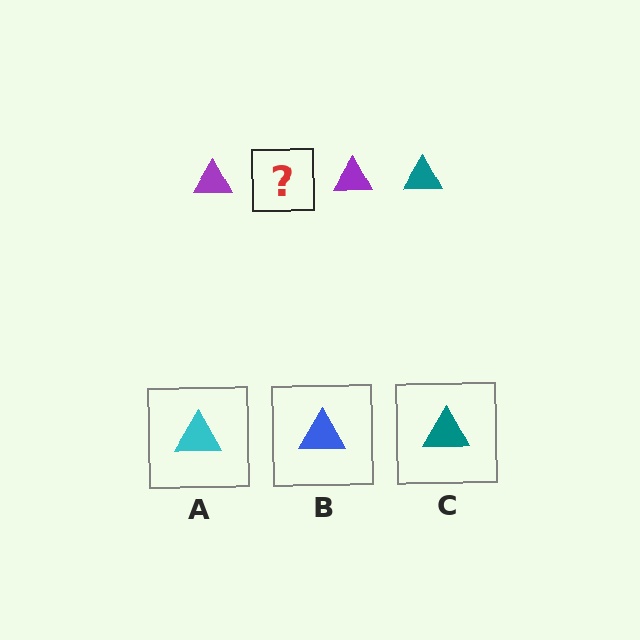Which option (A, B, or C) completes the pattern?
C.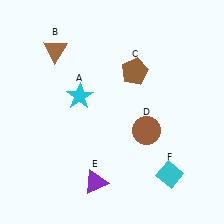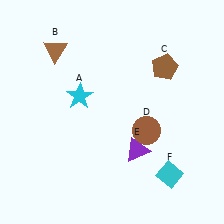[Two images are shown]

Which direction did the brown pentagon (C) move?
The brown pentagon (C) moved right.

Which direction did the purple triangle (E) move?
The purple triangle (E) moved right.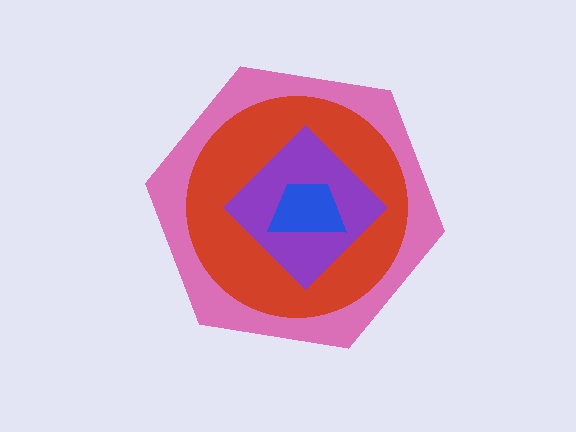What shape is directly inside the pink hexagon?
The red circle.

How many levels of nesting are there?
4.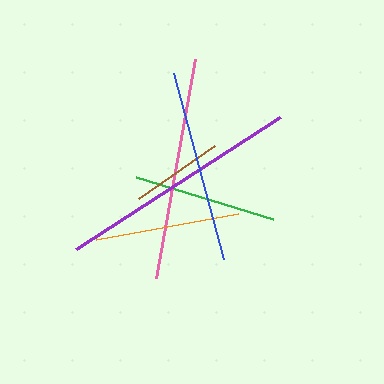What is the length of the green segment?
The green segment is approximately 144 pixels long.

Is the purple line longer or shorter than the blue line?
The purple line is longer than the blue line.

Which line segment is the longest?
The purple line is the longest at approximately 243 pixels.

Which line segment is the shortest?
The brown line is the shortest at approximately 92 pixels.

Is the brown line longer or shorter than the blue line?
The blue line is longer than the brown line.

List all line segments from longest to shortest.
From longest to shortest: purple, pink, blue, orange, green, brown.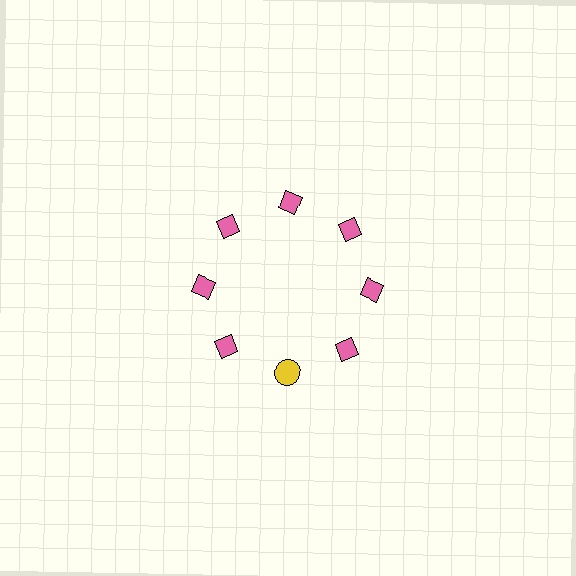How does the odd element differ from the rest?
It differs in both color (yellow instead of pink) and shape (circle instead of diamond).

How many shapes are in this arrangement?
There are 8 shapes arranged in a ring pattern.